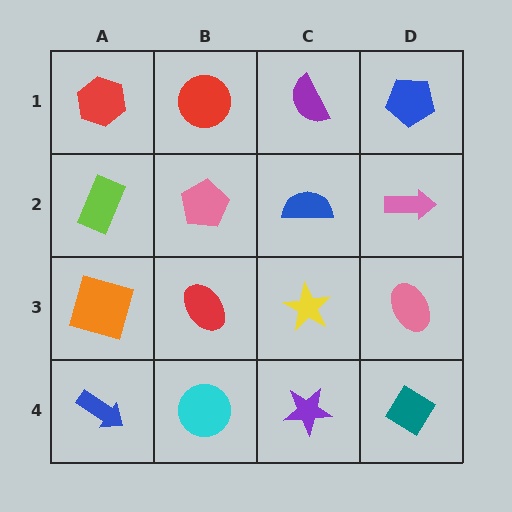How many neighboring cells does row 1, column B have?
3.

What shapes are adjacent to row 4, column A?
An orange square (row 3, column A), a cyan circle (row 4, column B).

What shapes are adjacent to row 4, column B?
A red ellipse (row 3, column B), a blue arrow (row 4, column A), a purple star (row 4, column C).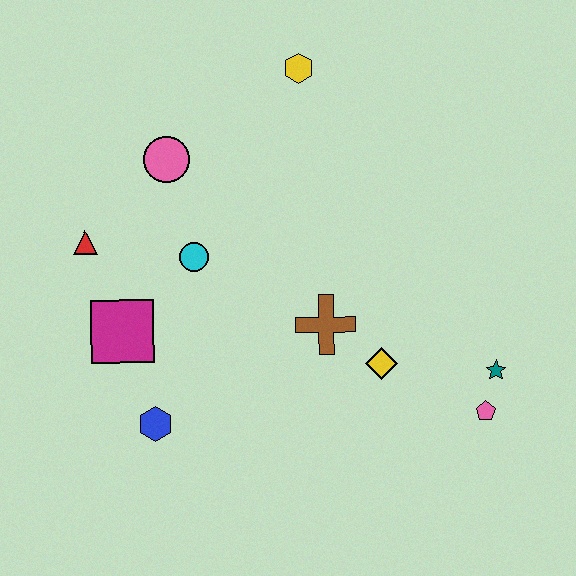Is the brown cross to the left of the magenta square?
No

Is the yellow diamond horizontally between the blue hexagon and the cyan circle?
No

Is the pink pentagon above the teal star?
No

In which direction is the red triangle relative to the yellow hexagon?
The red triangle is to the left of the yellow hexagon.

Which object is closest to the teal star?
The pink pentagon is closest to the teal star.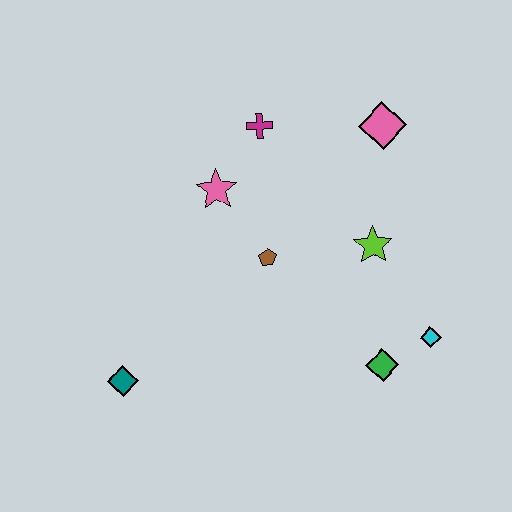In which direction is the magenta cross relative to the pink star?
The magenta cross is above the pink star.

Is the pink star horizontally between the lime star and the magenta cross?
No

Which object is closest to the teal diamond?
The brown pentagon is closest to the teal diamond.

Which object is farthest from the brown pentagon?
The teal diamond is farthest from the brown pentagon.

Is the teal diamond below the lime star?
Yes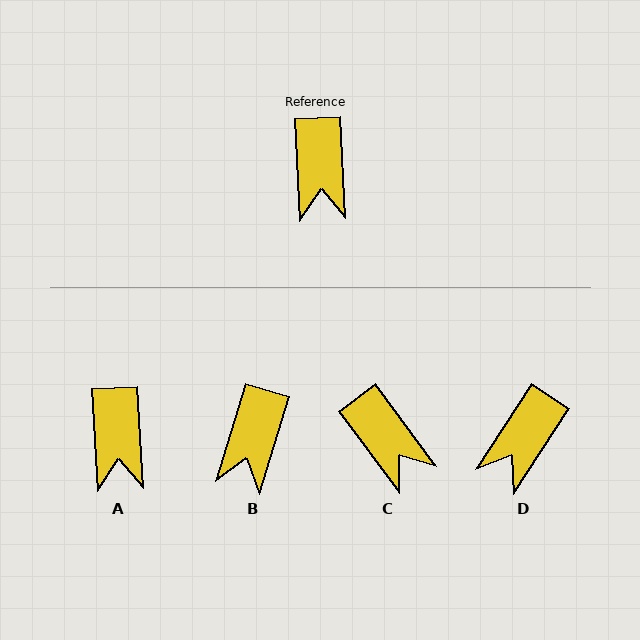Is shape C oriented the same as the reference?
No, it is off by about 33 degrees.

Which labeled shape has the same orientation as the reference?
A.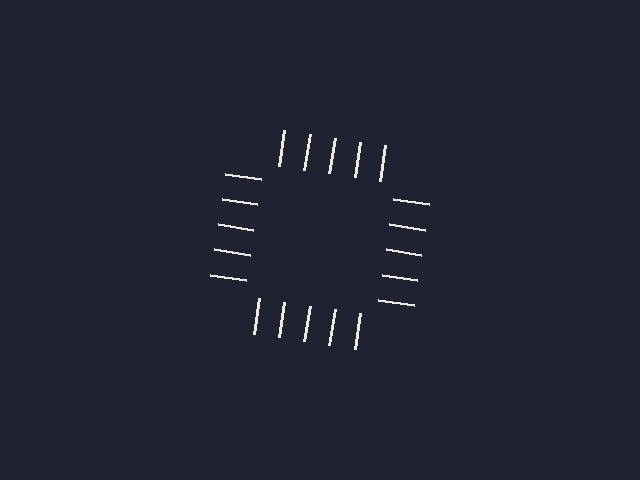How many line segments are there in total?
20 — 5 along each of the 4 edges.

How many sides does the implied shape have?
4 sides — the line-ends trace a square.